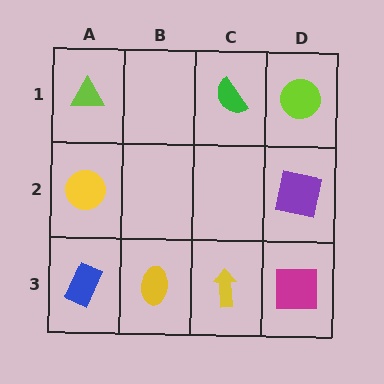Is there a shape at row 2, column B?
No, that cell is empty.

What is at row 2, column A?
A yellow circle.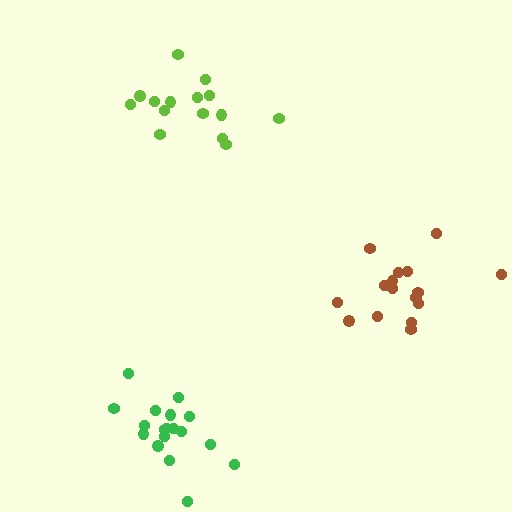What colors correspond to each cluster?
The clusters are colored: brown, lime, green.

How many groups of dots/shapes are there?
There are 3 groups.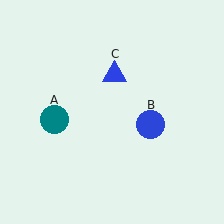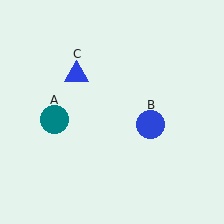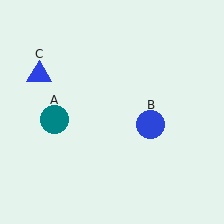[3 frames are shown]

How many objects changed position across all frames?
1 object changed position: blue triangle (object C).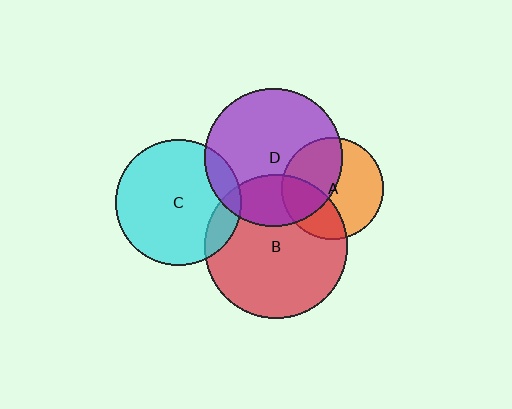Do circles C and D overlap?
Yes.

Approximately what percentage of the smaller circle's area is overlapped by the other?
Approximately 10%.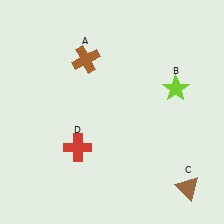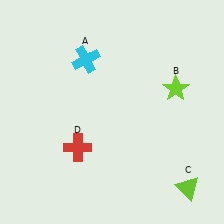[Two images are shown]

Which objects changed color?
A changed from brown to cyan. C changed from brown to lime.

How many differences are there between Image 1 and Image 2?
There are 2 differences between the two images.